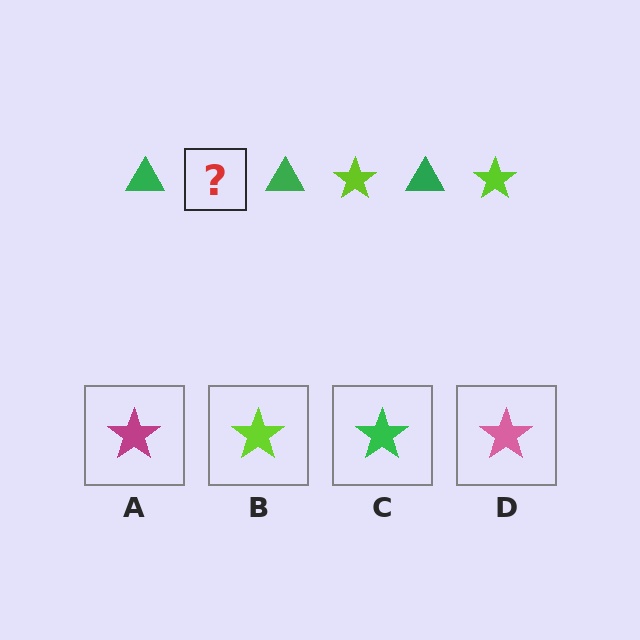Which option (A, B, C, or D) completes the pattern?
B.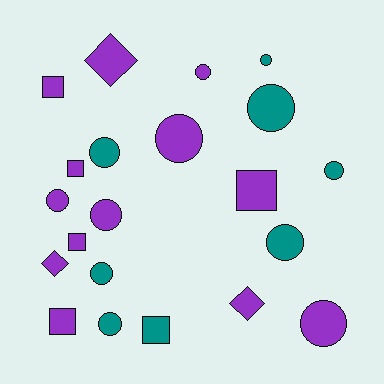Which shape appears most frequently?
Circle, with 12 objects.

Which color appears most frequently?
Purple, with 13 objects.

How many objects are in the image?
There are 21 objects.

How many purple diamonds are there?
There are 3 purple diamonds.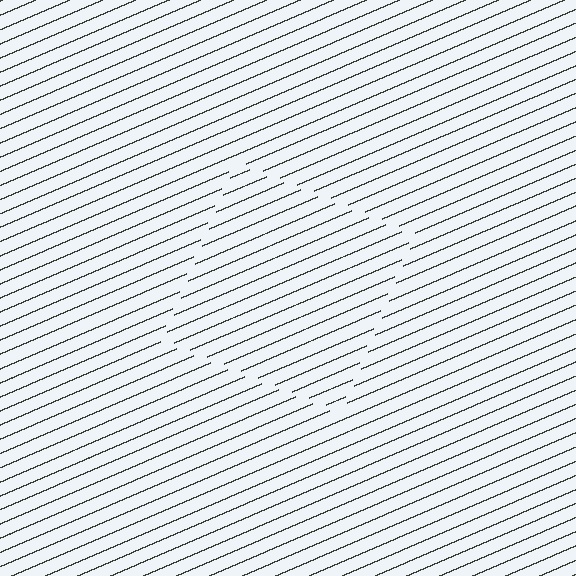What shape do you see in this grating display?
An illusory square. The interior of the shape contains the same grating, shifted by half a period — the contour is defined by the phase discontinuity where line-ends from the inner and outer gratings abut.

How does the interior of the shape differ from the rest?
The interior of the shape contains the same grating, shifted by half a period — the contour is defined by the phase discontinuity where line-ends from the inner and outer gratings abut.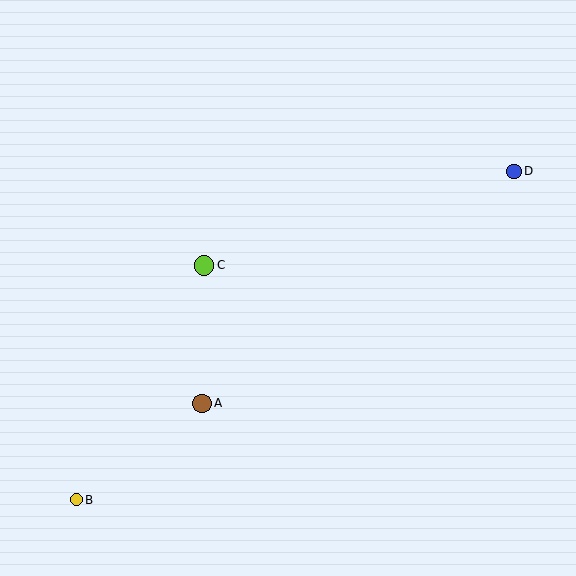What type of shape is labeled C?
Shape C is a lime circle.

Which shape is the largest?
The lime circle (labeled C) is the largest.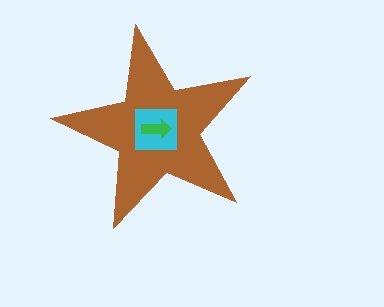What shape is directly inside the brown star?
The cyan square.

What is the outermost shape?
The brown star.